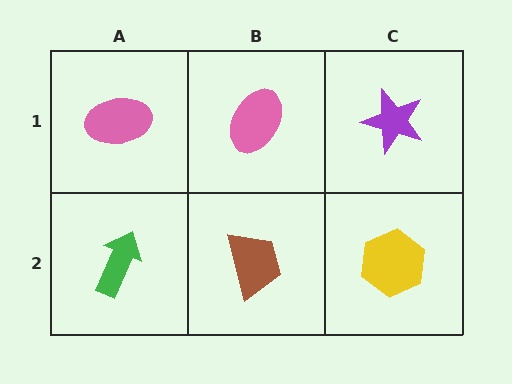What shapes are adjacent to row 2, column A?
A pink ellipse (row 1, column A), a brown trapezoid (row 2, column B).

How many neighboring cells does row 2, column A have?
2.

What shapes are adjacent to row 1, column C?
A yellow hexagon (row 2, column C), a pink ellipse (row 1, column B).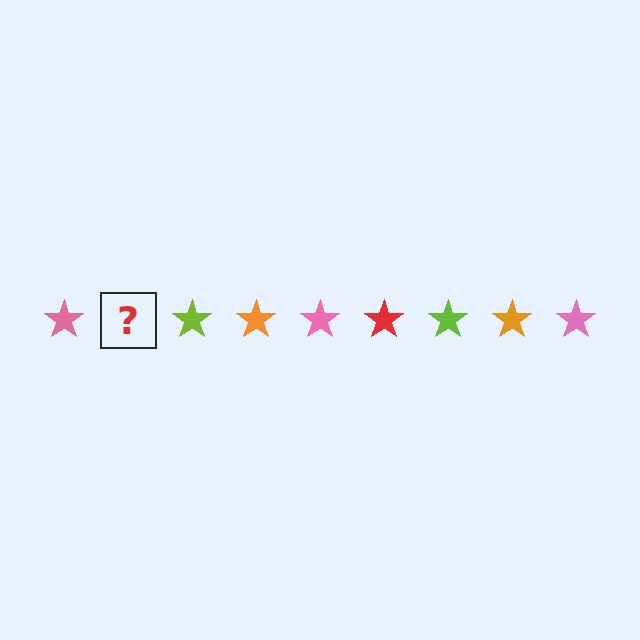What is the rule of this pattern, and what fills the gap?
The rule is that the pattern cycles through pink, red, lime, orange stars. The gap should be filled with a red star.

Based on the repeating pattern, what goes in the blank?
The blank should be a red star.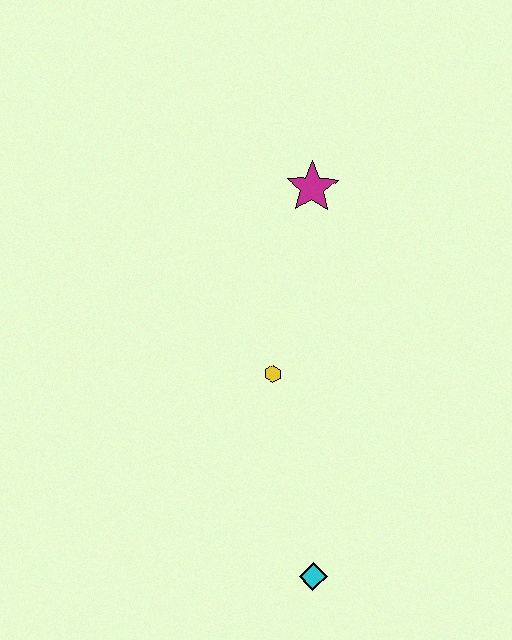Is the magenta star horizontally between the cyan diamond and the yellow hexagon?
Yes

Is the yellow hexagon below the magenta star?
Yes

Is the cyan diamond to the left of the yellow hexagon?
No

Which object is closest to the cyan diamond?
The yellow hexagon is closest to the cyan diamond.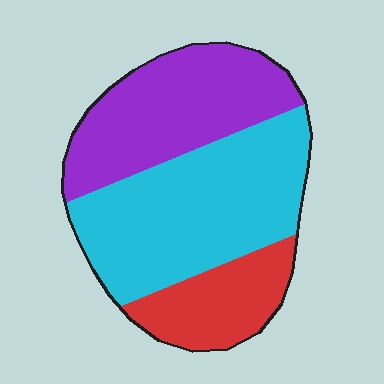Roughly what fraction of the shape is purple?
Purple takes up about one third (1/3) of the shape.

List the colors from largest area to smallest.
From largest to smallest: cyan, purple, red.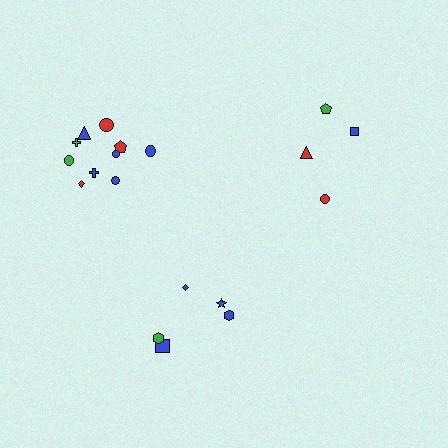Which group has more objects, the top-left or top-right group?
The top-left group.